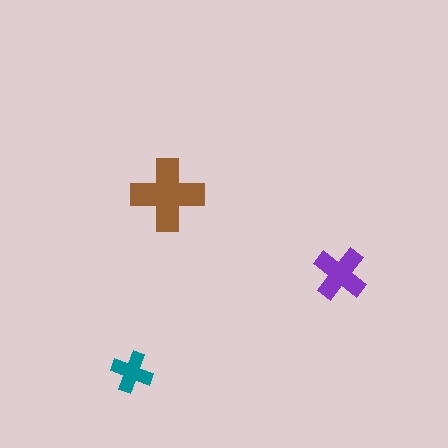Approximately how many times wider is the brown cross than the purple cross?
About 1.5 times wider.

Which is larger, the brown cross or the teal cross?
The brown one.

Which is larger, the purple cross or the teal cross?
The purple one.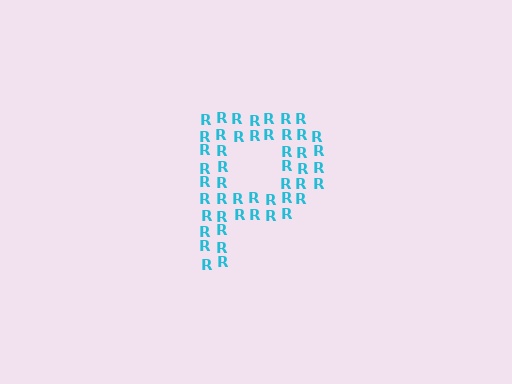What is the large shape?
The large shape is the letter P.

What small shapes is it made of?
It is made of small letter R's.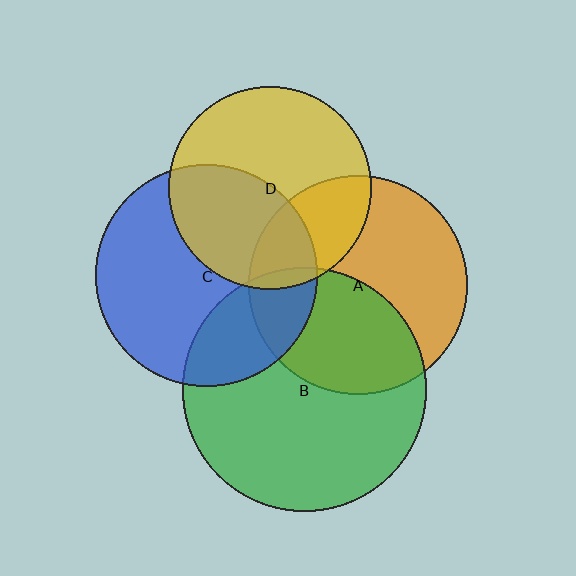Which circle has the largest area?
Circle B (green).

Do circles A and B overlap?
Yes.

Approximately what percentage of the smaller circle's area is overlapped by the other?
Approximately 40%.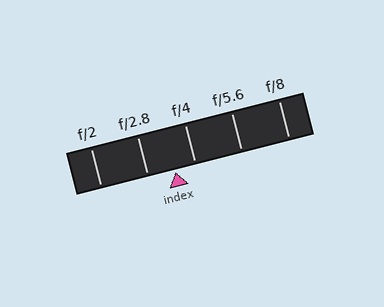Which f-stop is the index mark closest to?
The index mark is closest to f/4.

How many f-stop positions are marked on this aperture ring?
There are 5 f-stop positions marked.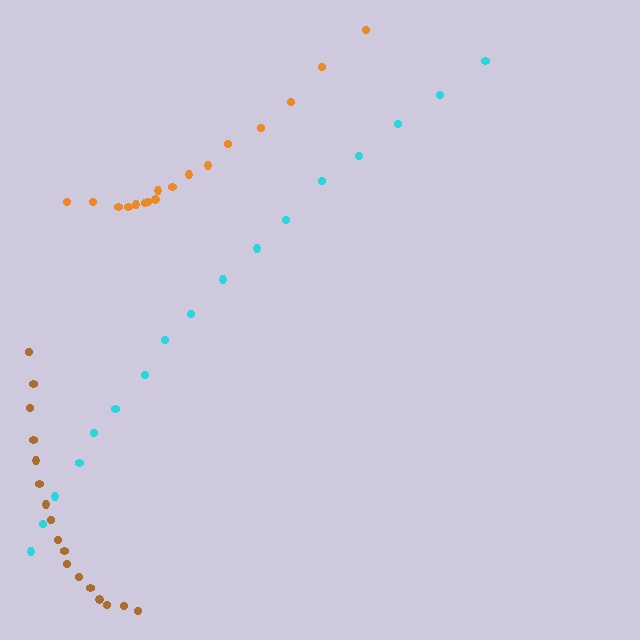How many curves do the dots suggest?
There are 3 distinct paths.